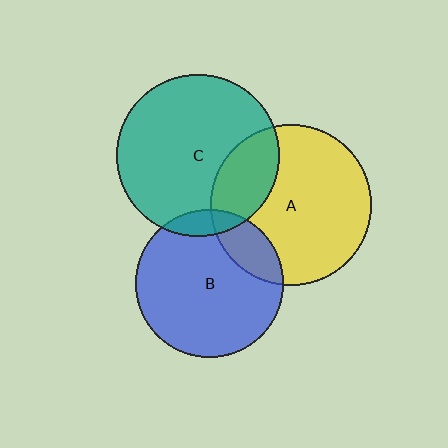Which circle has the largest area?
Circle C (teal).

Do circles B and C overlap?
Yes.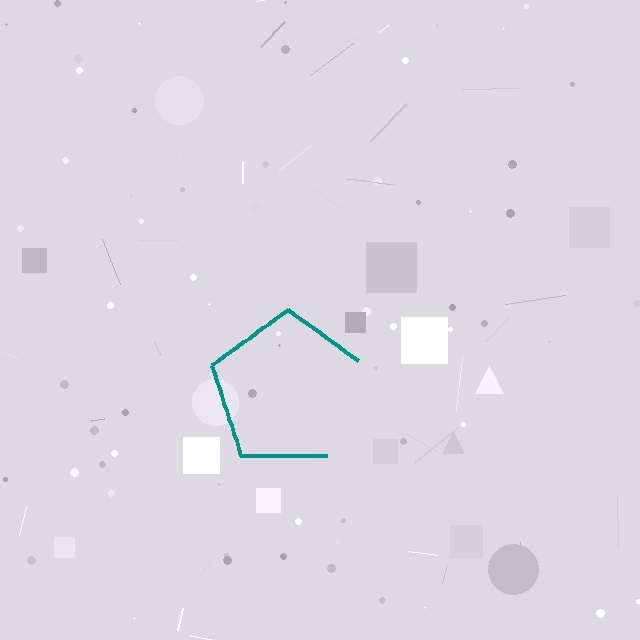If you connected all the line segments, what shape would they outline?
They would outline a pentagon.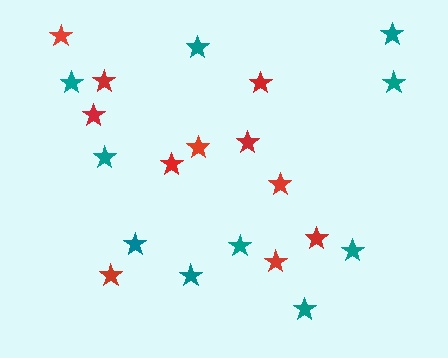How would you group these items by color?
There are 2 groups: one group of red stars (11) and one group of teal stars (10).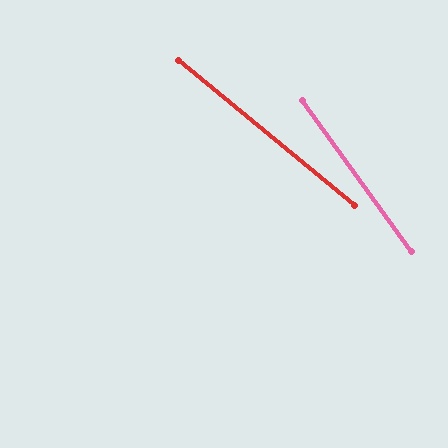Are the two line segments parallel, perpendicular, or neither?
Neither parallel nor perpendicular — they differ by about 15°.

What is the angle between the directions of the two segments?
Approximately 15 degrees.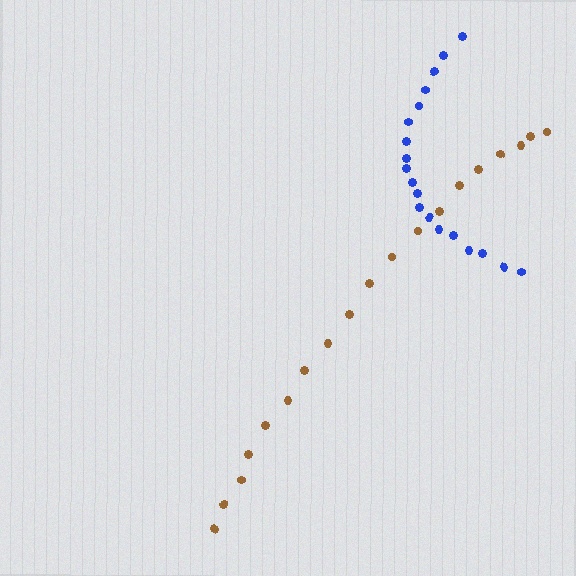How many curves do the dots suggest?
There are 2 distinct paths.